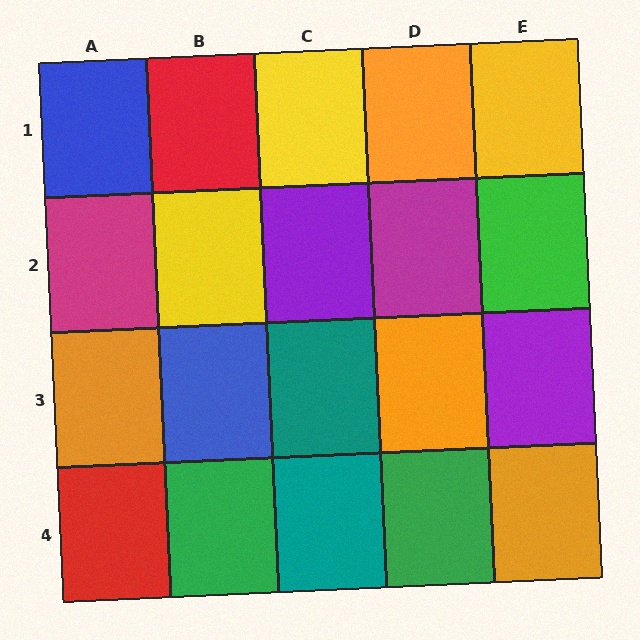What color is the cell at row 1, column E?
Yellow.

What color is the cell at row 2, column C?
Purple.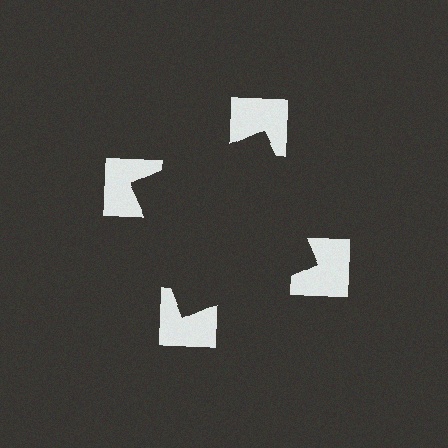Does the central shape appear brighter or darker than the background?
It typically appears slightly darker than the background, even though no actual brightness change is drawn.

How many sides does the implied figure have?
4 sides.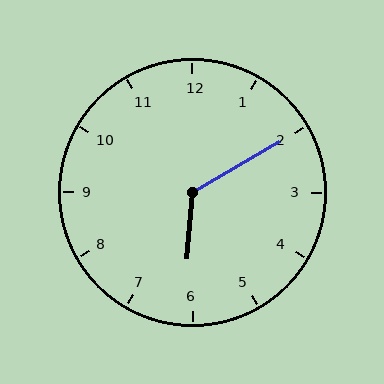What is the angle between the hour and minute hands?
Approximately 125 degrees.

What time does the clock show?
6:10.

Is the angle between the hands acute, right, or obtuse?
It is obtuse.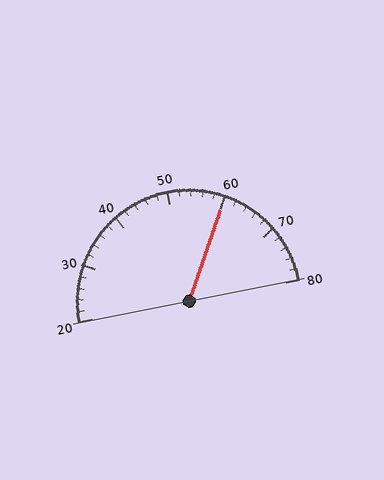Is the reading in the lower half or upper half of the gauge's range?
The reading is in the upper half of the range (20 to 80).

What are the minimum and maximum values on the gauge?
The gauge ranges from 20 to 80.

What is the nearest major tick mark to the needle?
The nearest major tick mark is 60.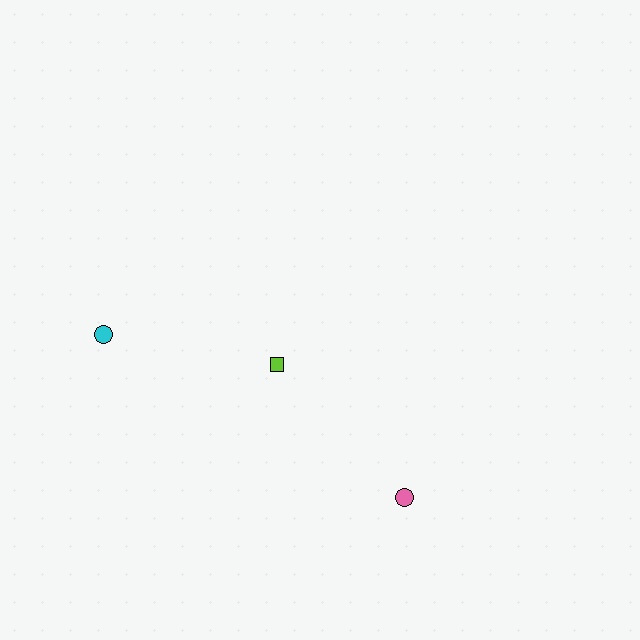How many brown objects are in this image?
There are no brown objects.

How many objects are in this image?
There are 3 objects.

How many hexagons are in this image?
There are no hexagons.